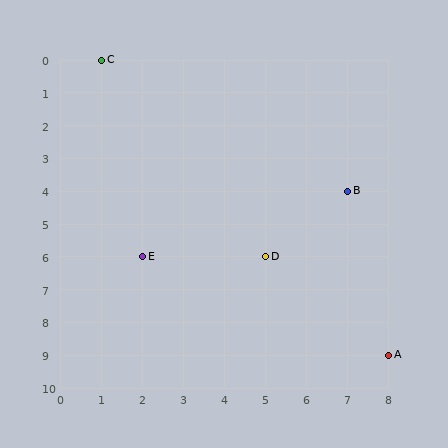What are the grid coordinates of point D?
Point D is at grid coordinates (5, 6).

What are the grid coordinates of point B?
Point B is at grid coordinates (7, 4).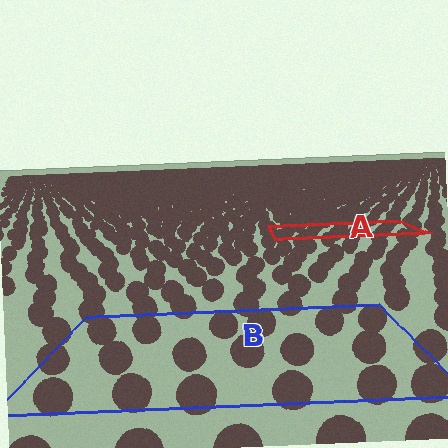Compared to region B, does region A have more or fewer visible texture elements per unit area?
Region A has more texture elements per unit area — they are packed more densely because it is farther away.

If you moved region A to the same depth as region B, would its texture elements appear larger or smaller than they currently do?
They would appear larger. At a closer depth, the same texture elements are projected at a bigger on-screen size.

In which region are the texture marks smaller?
The texture marks are smaller in region A, because it is farther away.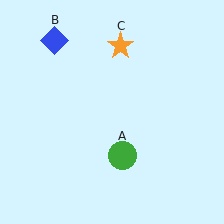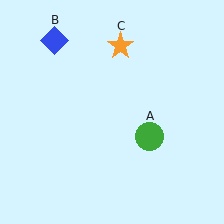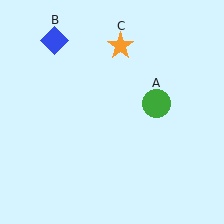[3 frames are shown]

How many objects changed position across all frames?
1 object changed position: green circle (object A).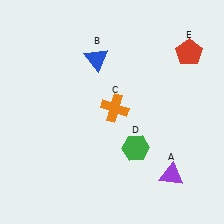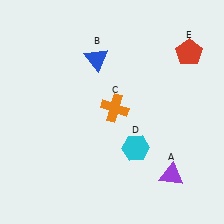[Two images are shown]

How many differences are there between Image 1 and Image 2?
There is 1 difference between the two images.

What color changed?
The hexagon (D) changed from green in Image 1 to cyan in Image 2.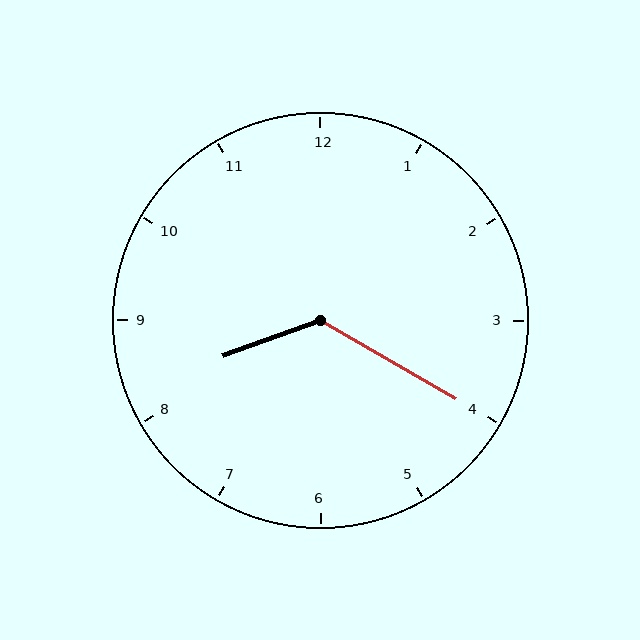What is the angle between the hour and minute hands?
Approximately 130 degrees.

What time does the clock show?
8:20.